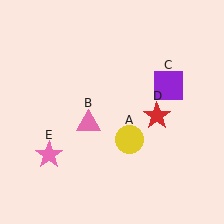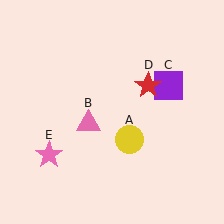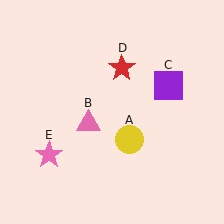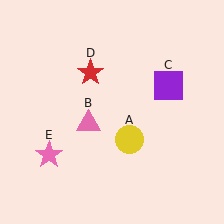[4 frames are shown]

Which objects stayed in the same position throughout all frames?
Yellow circle (object A) and pink triangle (object B) and purple square (object C) and pink star (object E) remained stationary.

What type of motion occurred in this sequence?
The red star (object D) rotated counterclockwise around the center of the scene.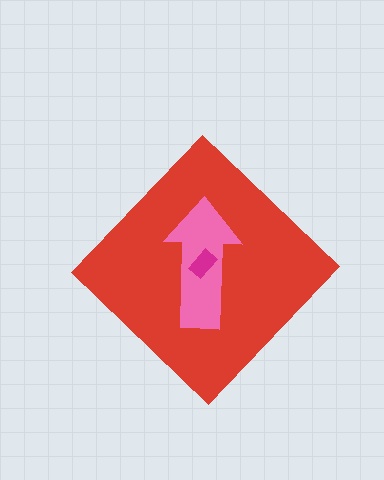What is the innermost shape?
The magenta rectangle.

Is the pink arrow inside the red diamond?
Yes.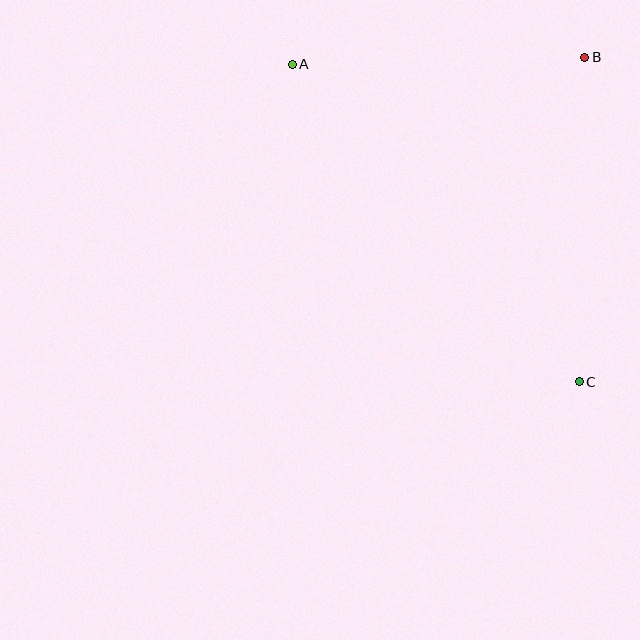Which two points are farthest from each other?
Points A and C are farthest from each other.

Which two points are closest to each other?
Points A and B are closest to each other.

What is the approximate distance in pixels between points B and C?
The distance between B and C is approximately 325 pixels.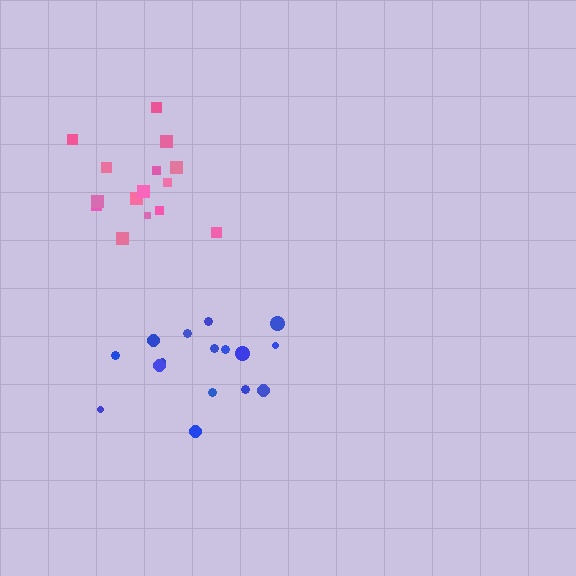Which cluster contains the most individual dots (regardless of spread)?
Blue (16).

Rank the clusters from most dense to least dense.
pink, blue.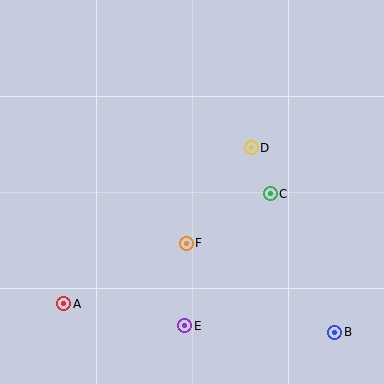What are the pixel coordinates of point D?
Point D is at (251, 148).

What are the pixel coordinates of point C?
Point C is at (270, 194).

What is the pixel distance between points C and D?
The distance between C and D is 50 pixels.